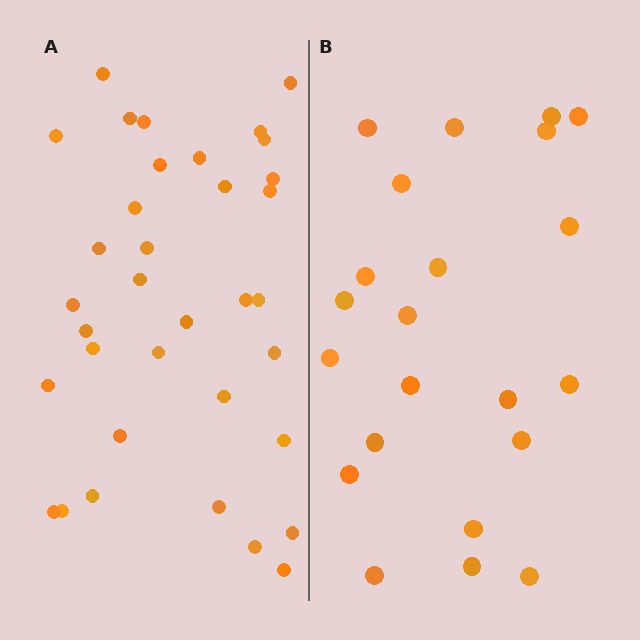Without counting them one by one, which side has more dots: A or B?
Region A (the left region) has more dots.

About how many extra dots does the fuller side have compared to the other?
Region A has approximately 15 more dots than region B.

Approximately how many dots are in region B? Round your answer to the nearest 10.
About 20 dots. (The exact count is 22, which rounds to 20.)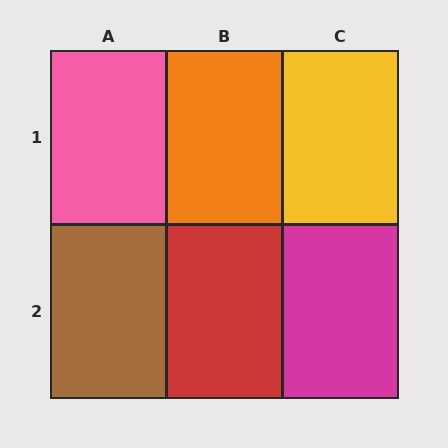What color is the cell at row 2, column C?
Magenta.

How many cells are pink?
1 cell is pink.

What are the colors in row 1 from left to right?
Pink, orange, yellow.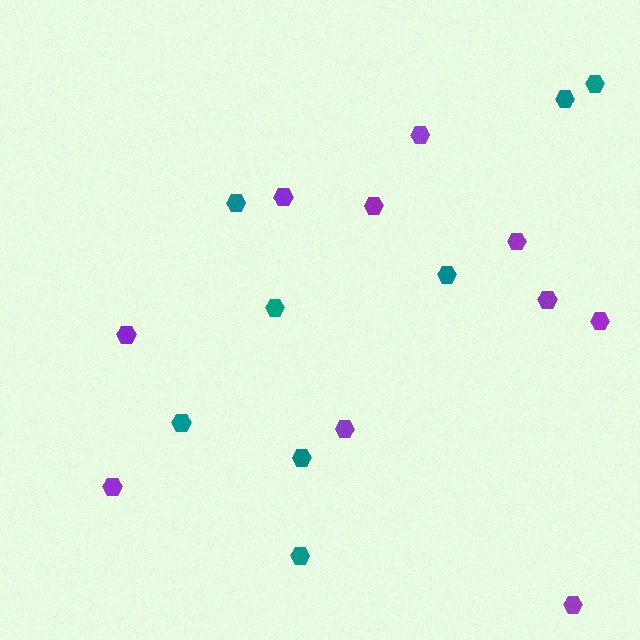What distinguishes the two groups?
There are 2 groups: one group of purple hexagons (10) and one group of teal hexagons (8).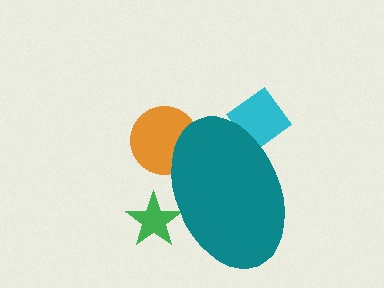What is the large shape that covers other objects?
A teal ellipse.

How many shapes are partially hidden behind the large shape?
3 shapes are partially hidden.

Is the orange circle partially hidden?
Yes, the orange circle is partially hidden behind the teal ellipse.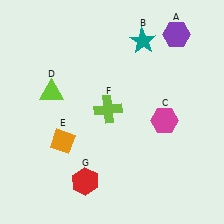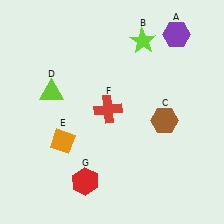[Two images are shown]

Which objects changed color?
B changed from teal to lime. C changed from magenta to brown. F changed from lime to red.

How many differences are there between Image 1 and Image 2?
There are 3 differences between the two images.